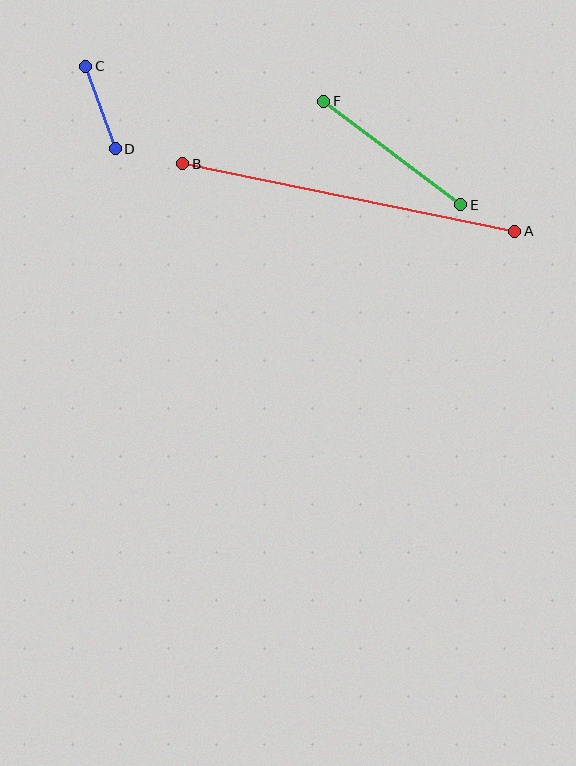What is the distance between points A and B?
The distance is approximately 339 pixels.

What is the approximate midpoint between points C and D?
The midpoint is at approximately (101, 107) pixels.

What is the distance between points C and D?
The distance is approximately 87 pixels.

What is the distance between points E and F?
The distance is approximately 172 pixels.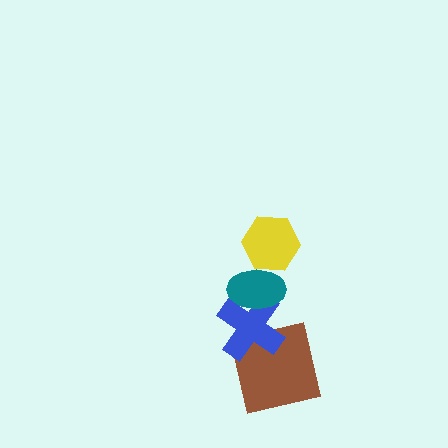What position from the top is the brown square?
The brown square is 4th from the top.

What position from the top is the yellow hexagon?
The yellow hexagon is 1st from the top.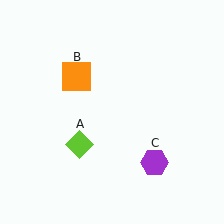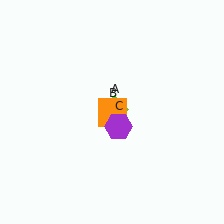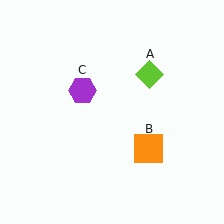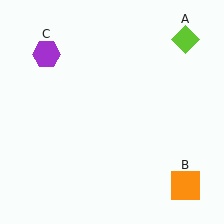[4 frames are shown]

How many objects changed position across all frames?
3 objects changed position: lime diamond (object A), orange square (object B), purple hexagon (object C).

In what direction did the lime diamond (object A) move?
The lime diamond (object A) moved up and to the right.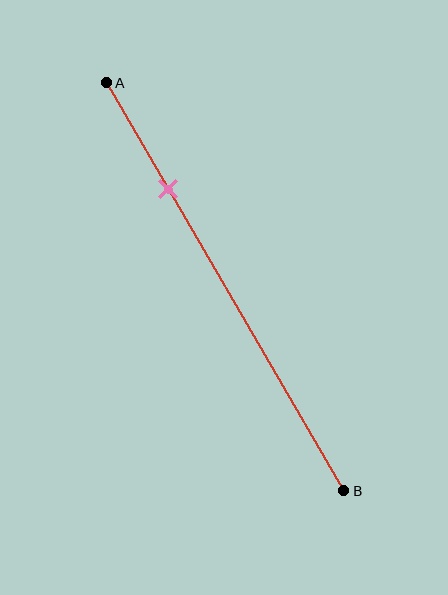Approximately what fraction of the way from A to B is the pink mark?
The pink mark is approximately 25% of the way from A to B.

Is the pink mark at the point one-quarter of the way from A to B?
Yes, the mark is approximately at the one-quarter point.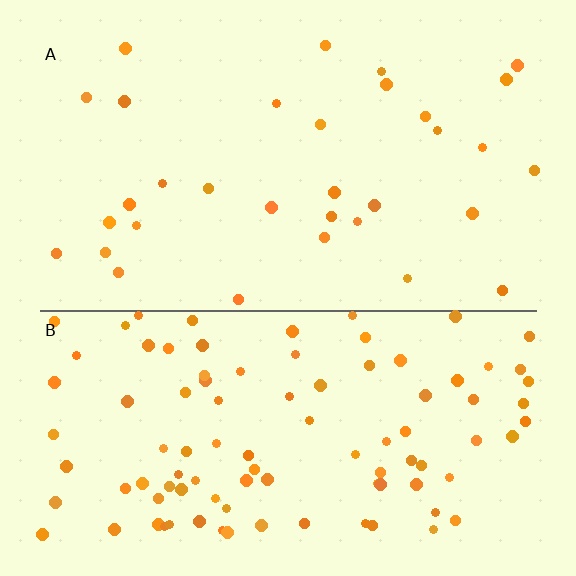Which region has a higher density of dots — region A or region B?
B (the bottom).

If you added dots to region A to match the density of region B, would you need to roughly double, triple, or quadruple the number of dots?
Approximately triple.